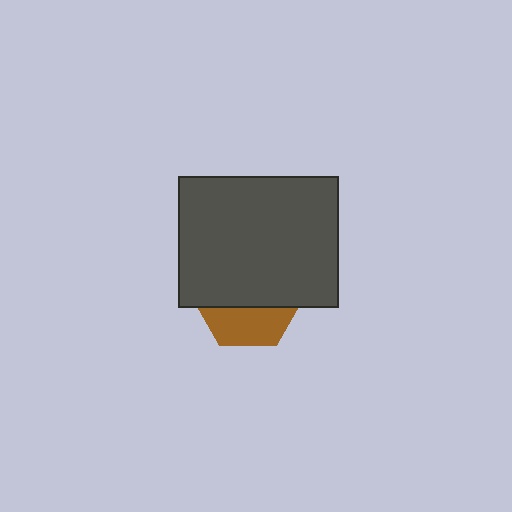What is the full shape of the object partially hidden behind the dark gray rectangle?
The partially hidden object is a brown hexagon.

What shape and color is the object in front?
The object in front is a dark gray rectangle.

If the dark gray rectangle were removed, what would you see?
You would see the complete brown hexagon.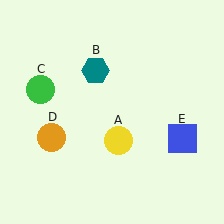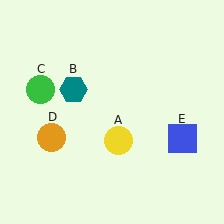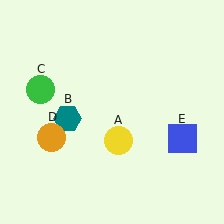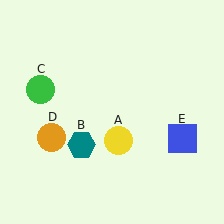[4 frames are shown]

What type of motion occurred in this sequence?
The teal hexagon (object B) rotated counterclockwise around the center of the scene.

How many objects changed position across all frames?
1 object changed position: teal hexagon (object B).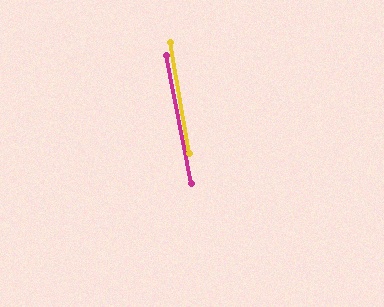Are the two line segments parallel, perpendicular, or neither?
Parallel — their directions differ by only 1.9°.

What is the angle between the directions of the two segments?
Approximately 2 degrees.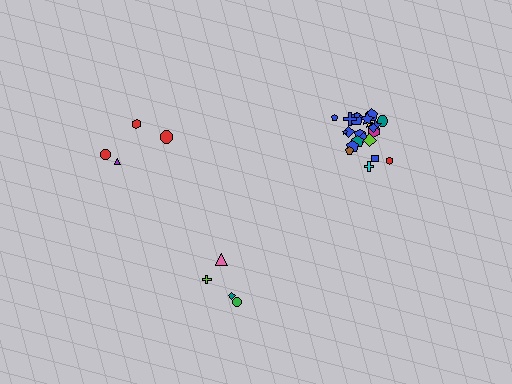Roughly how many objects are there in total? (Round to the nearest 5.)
Roughly 30 objects in total.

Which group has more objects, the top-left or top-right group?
The top-right group.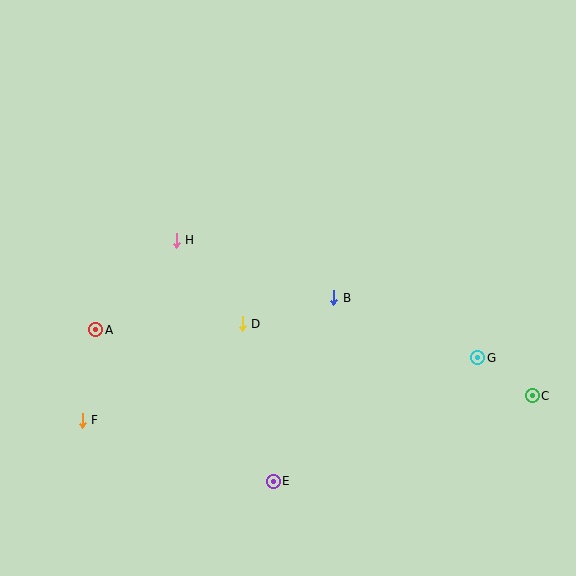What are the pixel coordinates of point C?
Point C is at (532, 396).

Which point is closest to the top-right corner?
Point G is closest to the top-right corner.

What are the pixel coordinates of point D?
Point D is at (242, 324).